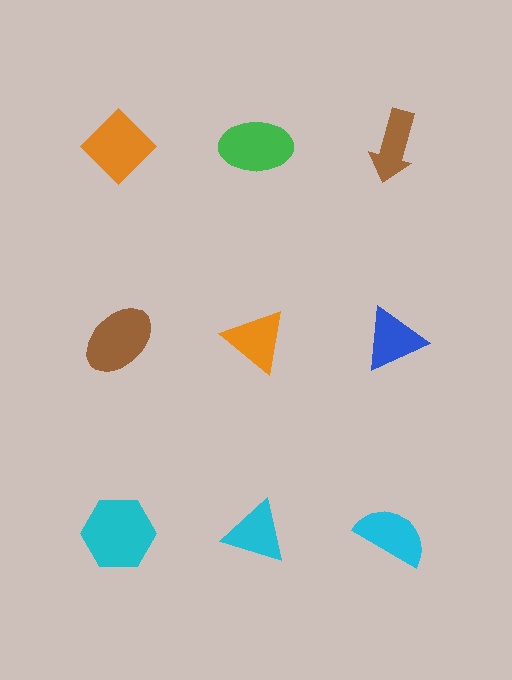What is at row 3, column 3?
A cyan semicircle.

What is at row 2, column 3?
A blue triangle.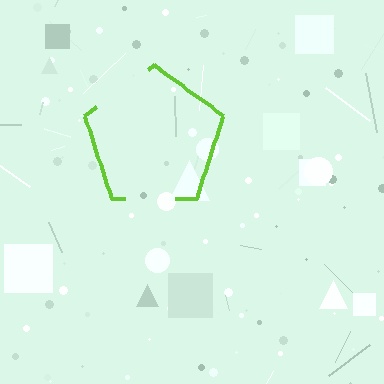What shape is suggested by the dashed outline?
The dashed outline suggests a pentagon.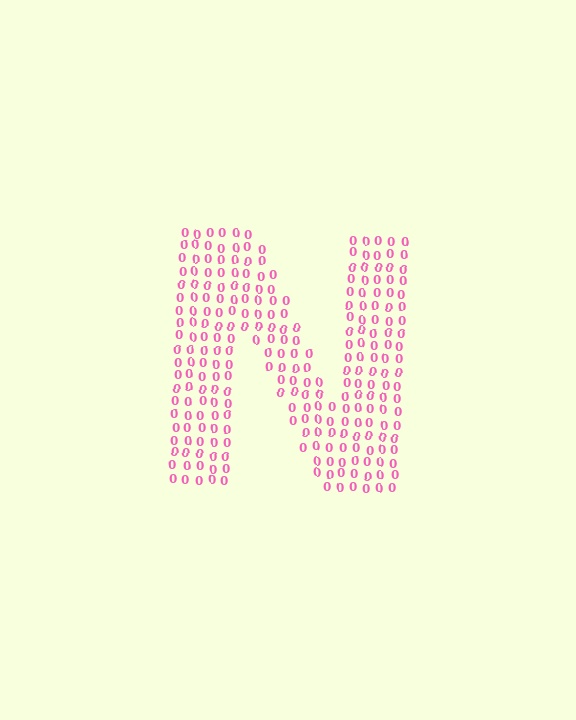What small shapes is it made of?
It is made of small digit 0's.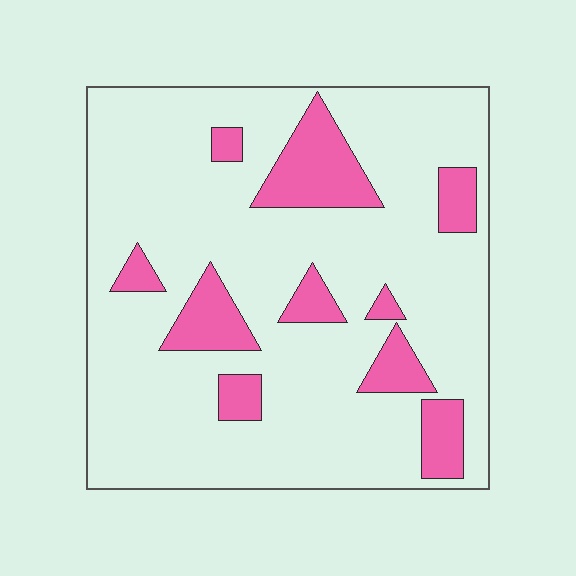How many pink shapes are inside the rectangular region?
10.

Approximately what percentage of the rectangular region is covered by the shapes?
Approximately 20%.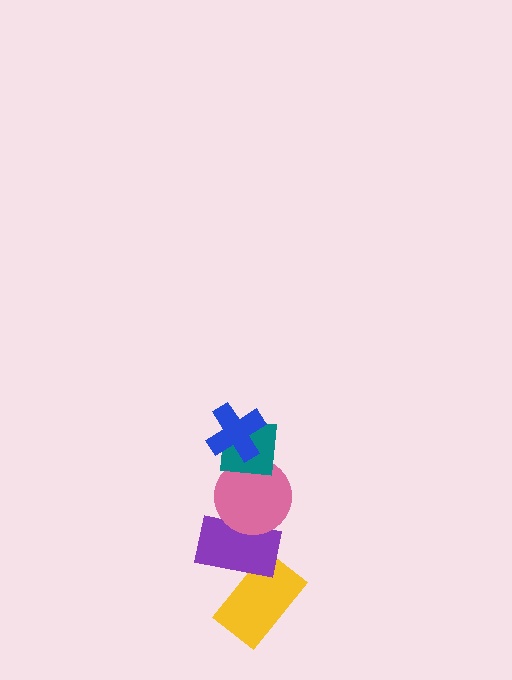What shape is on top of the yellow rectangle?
The purple rectangle is on top of the yellow rectangle.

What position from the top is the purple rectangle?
The purple rectangle is 4th from the top.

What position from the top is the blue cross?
The blue cross is 1st from the top.